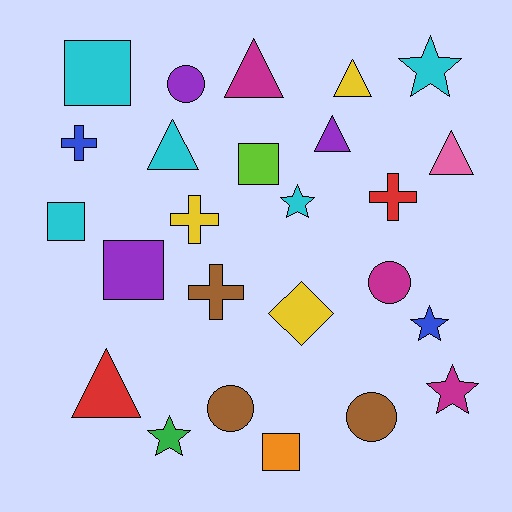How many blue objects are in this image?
There are 2 blue objects.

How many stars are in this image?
There are 5 stars.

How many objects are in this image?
There are 25 objects.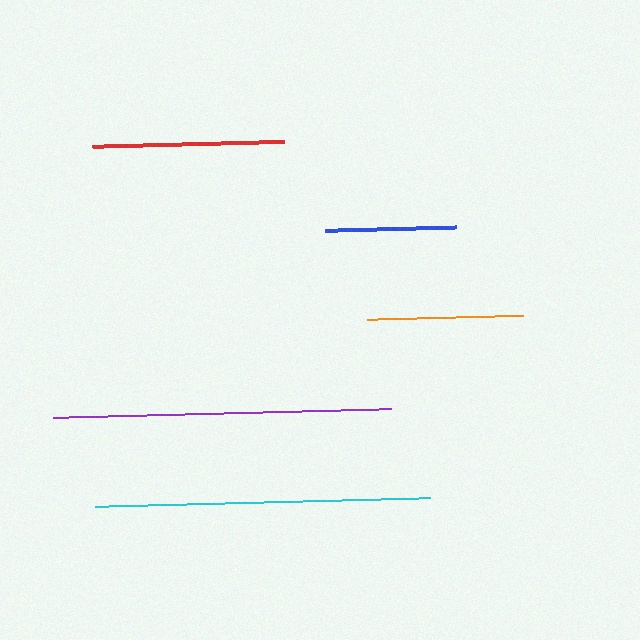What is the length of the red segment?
The red segment is approximately 192 pixels long.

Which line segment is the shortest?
The blue line is the shortest at approximately 132 pixels.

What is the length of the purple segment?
The purple segment is approximately 338 pixels long.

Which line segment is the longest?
The purple line is the longest at approximately 338 pixels.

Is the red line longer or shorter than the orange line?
The red line is longer than the orange line.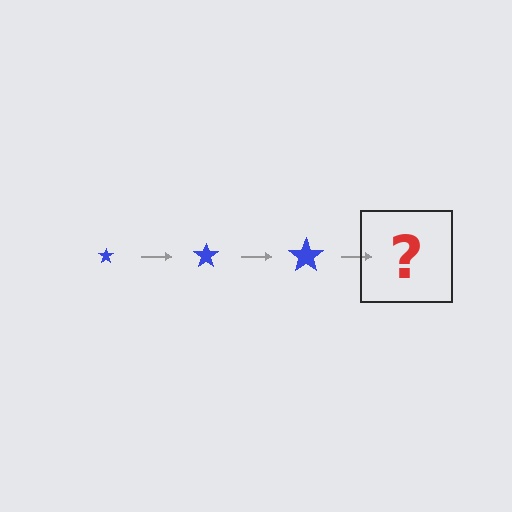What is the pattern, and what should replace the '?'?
The pattern is that the star gets progressively larger each step. The '?' should be a blue star, larger than the previous one.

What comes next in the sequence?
The next element should be a blue star, larger than the previous one.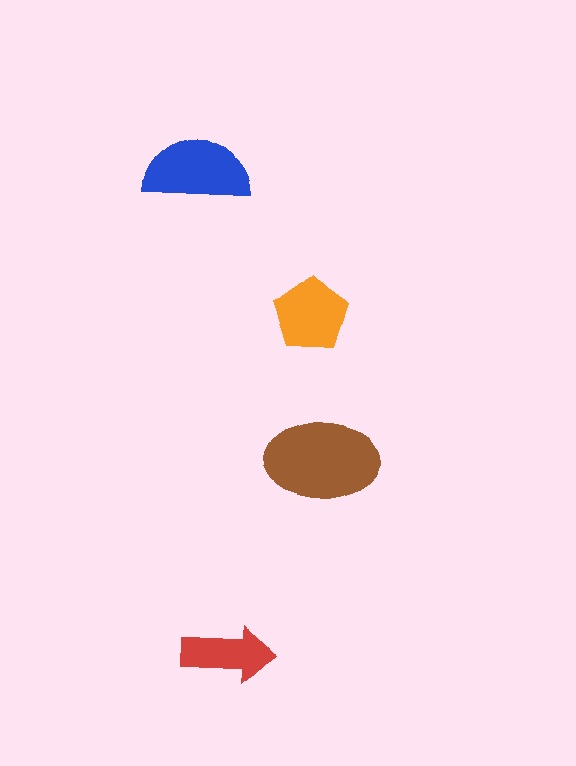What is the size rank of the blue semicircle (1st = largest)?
2nd.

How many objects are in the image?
There are 4 objects in the image.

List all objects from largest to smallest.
The brown ellipse, the blue semicircle, the orange pentagon, the red arrow.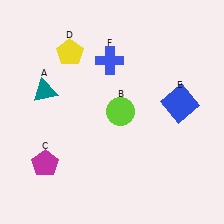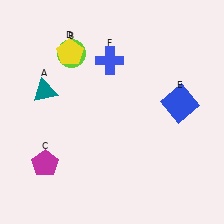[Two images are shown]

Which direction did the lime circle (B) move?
The lime circle (B) moved up.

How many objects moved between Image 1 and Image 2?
1 object moved between the two images.